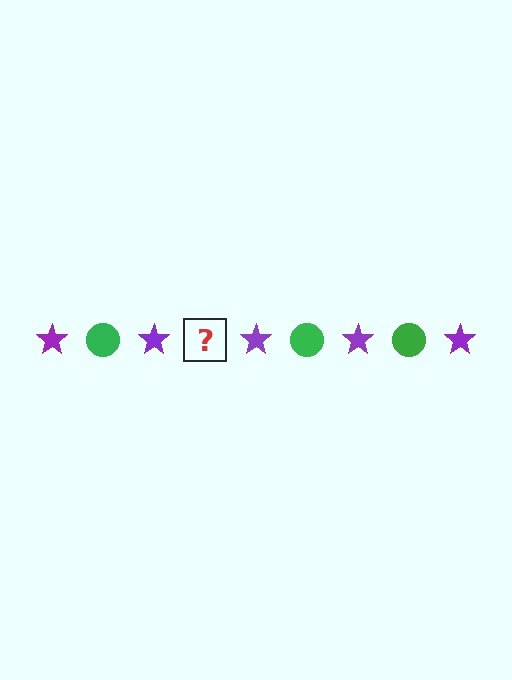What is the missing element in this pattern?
The missing element is a green circle.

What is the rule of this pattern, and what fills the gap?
The rule is that the pattern alternates between purple star and green circle. The gap should be filled with a green circle.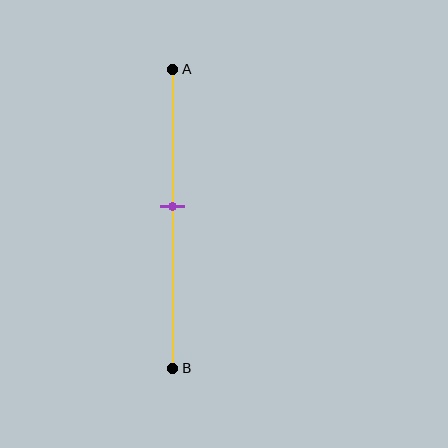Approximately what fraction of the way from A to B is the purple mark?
The purple mark is approximately 45% of the way from A to B.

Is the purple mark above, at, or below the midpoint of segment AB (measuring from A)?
The purple mark is above the midpoint of segment AB.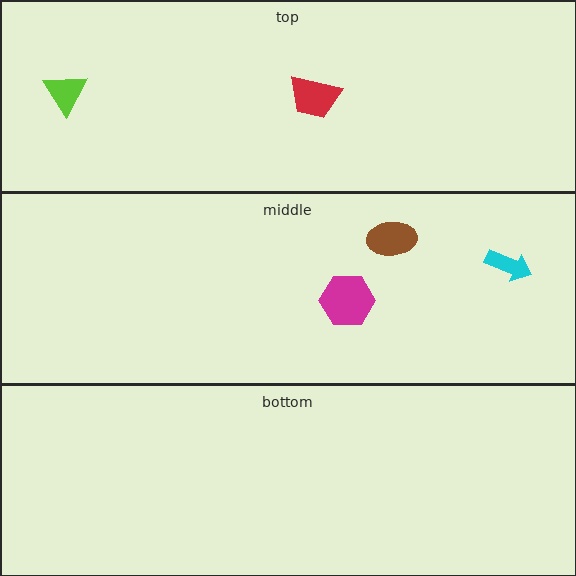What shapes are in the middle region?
The magenta hexagon, the brown ellipse, the cyan arrow.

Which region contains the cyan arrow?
The middle region.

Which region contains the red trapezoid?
The top region.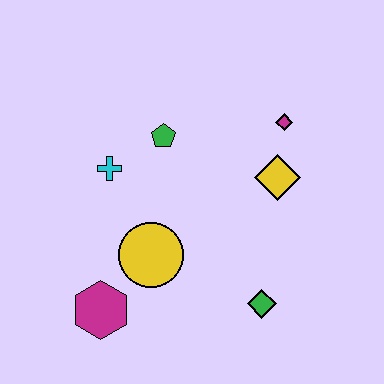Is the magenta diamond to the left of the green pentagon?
No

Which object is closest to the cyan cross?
The green pentagon is closest to the cyan cross.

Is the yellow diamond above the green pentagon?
No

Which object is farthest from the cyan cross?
The green diamond is farthest from the cyan cross.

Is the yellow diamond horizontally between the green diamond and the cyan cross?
No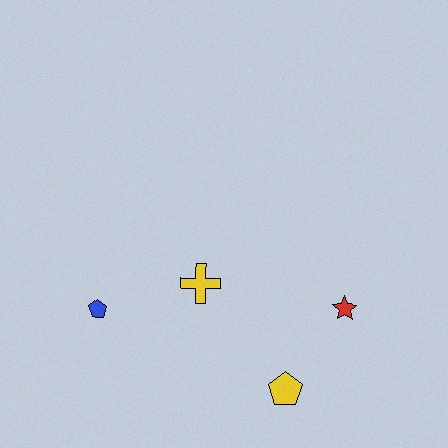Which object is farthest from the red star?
The blue pentagon is farthest from the red star.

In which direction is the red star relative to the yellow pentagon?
The red star is above the yellow pentagon.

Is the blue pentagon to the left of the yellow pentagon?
Yes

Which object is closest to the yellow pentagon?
The red star is closest to the yellow pentagon.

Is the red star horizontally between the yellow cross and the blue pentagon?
No